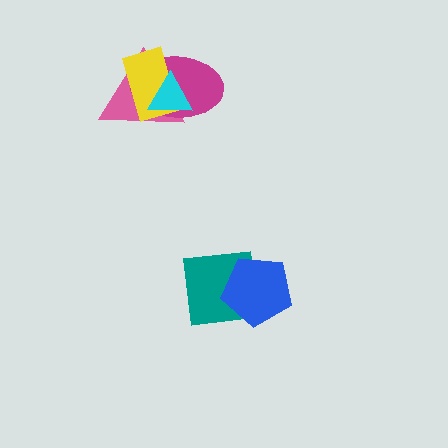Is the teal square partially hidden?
Yes, it is partially covered by another shape.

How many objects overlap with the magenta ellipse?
3 objects overlap with the magenta ellipse.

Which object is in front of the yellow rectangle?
The cyan triangle is in front of the yellow rectangle.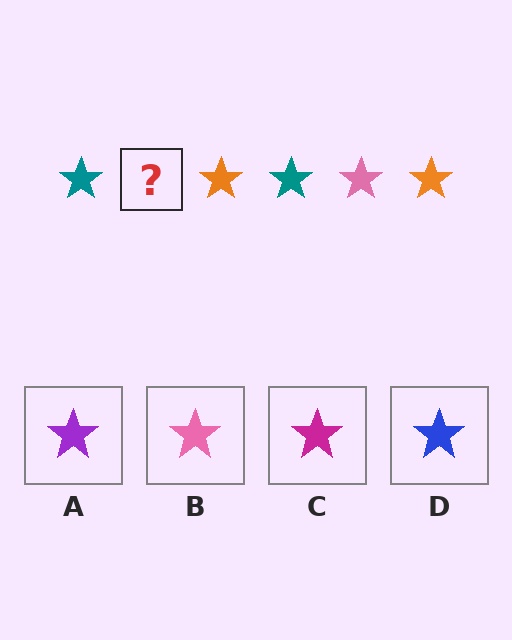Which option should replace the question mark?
Option B.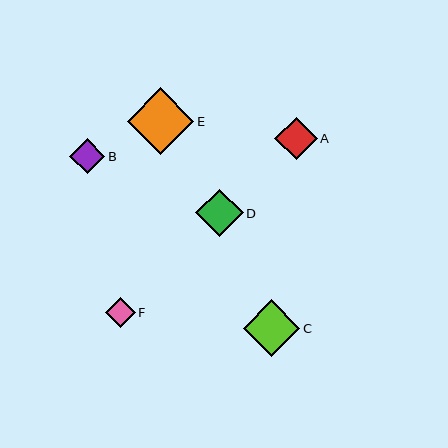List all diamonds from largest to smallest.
From largest to smallest: E, C, D, A, B, F.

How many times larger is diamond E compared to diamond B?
Diamond E is approximately 1.9 times the size of diamond B.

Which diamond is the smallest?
Diamond F is the smallest with a size of approximately 30 pixels.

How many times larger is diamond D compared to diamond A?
Diamond D is approximately 1.1 times the size of diamond A.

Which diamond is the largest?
Diamond E is the largest with a size of approximately 66 pixels.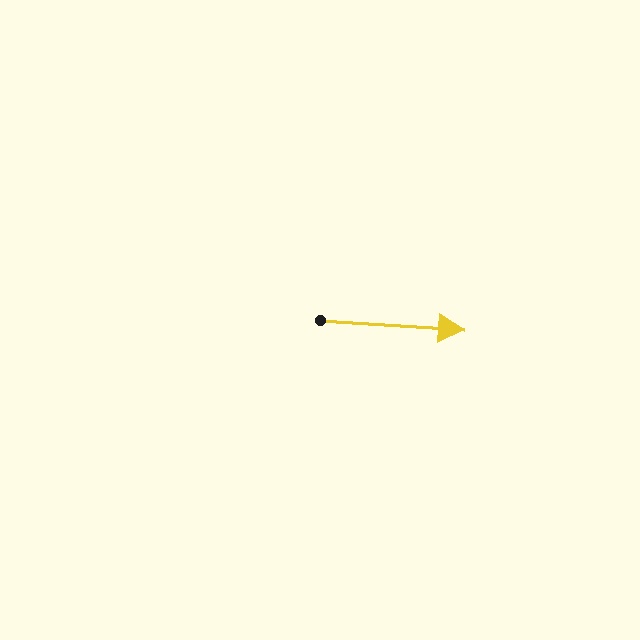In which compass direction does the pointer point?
East.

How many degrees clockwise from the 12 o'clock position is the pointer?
Approximately 94 degrees.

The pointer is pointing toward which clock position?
Roughly 3 o'clock.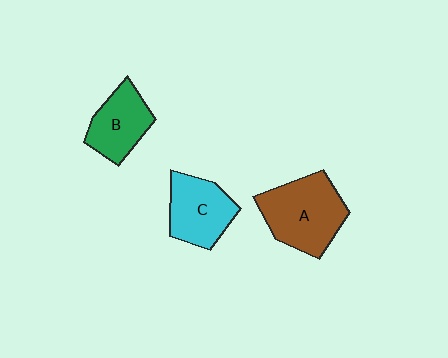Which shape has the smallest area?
Shape B (green).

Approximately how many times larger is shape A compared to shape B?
Approximately 1.5 times.